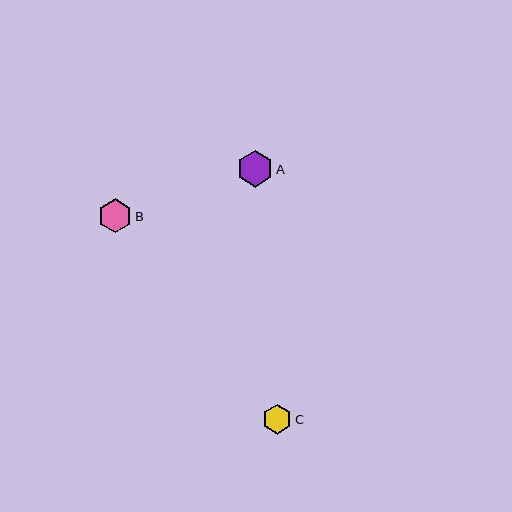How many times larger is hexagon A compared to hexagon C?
Hexagon A is approximately 1.2 times the size of hexagon C.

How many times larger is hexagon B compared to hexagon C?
Hexagon B is approximately 1.2 times the size of hexagon C.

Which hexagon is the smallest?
Hexagon C is the smallest with a size of approximately 30 pixels.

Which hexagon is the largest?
Hexagon A is the largest with a size of approximately 37 pixels.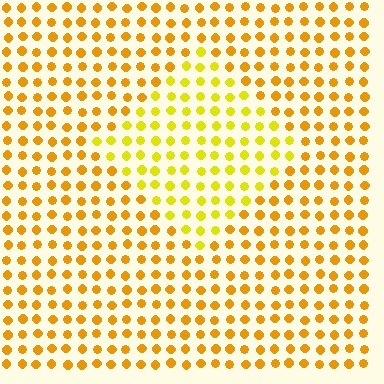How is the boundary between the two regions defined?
The boundary is defined purely by a slight shift in hue (about 23 degrees). Spacing, size, and orientation are identical on both sides.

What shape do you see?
I see a diamond.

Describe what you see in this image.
The image is filled with small orange elements in a uniform arrangement. A diamond-shaped region is visible where the elements are tinted to a slightly different hue, forming a subtle color boundary.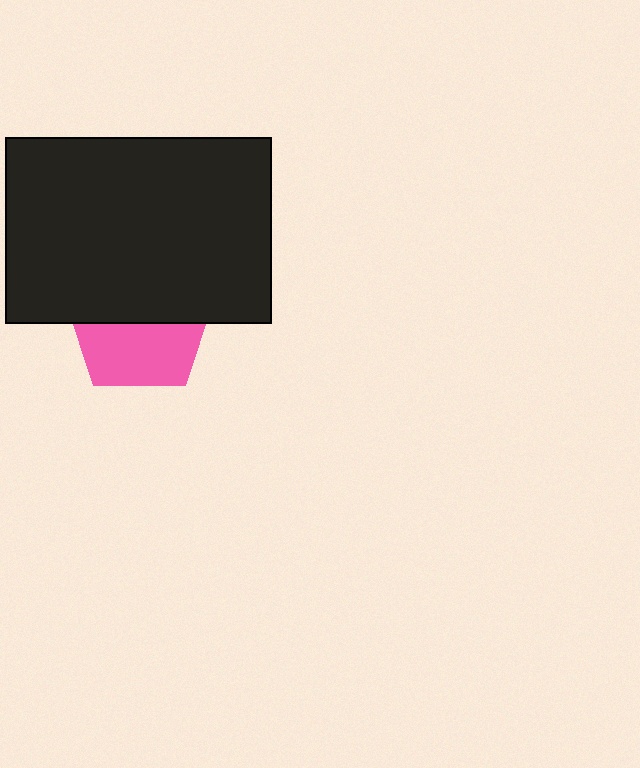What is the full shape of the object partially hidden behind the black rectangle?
The partially hidden object is a pink pentagon.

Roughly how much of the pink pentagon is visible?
About half of it is visible (roughly 47%).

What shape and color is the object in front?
The object in front is a black rectangle.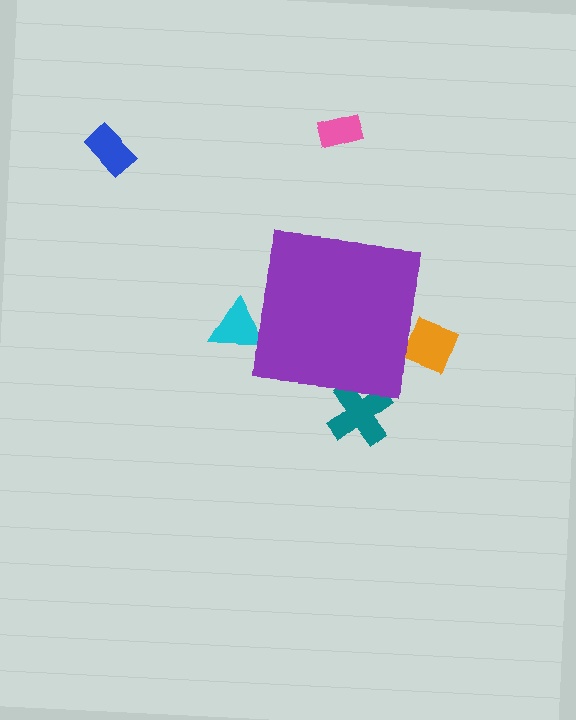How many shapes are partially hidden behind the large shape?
3 shapes are partially hidden.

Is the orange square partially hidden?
Yes, the orange square is partially hidden behind the purple square.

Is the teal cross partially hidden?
Yes, the teal cross is partially hidden behind the purple square.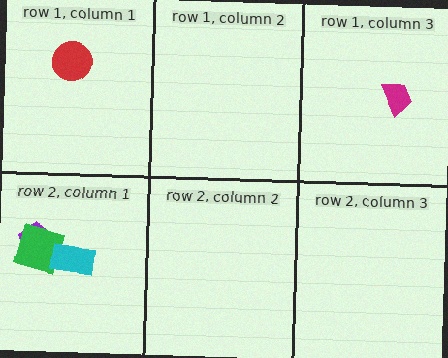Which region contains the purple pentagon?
The row 2, column 1 region.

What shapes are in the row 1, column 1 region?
The red circle.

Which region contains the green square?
The row 2, column 1 region.